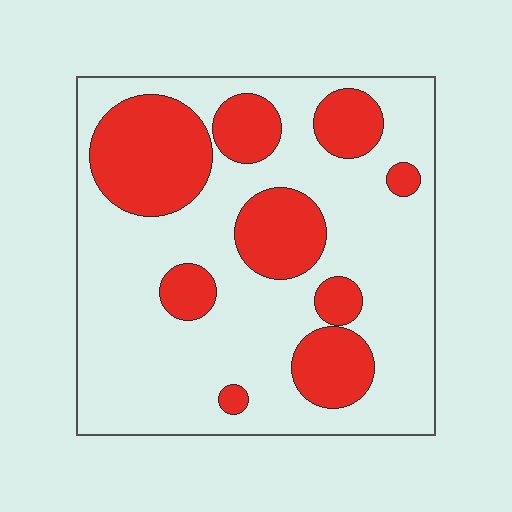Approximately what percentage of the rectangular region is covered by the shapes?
Approximately 30%.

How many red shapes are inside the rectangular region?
9.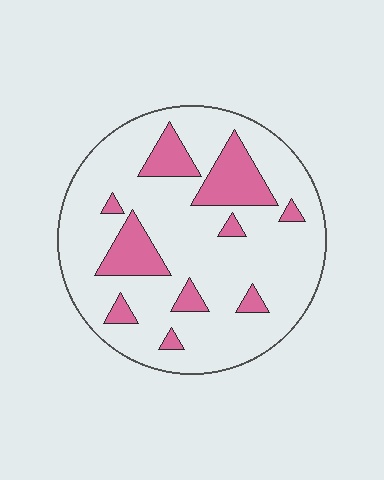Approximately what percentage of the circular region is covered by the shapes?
Approximately 20%.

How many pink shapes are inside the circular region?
10.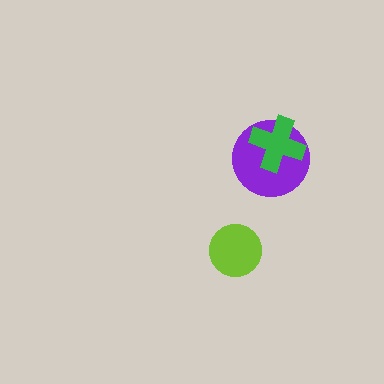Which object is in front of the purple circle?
The green cross is in front of the purple circle.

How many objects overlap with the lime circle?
0 objects overlap with the lime circle.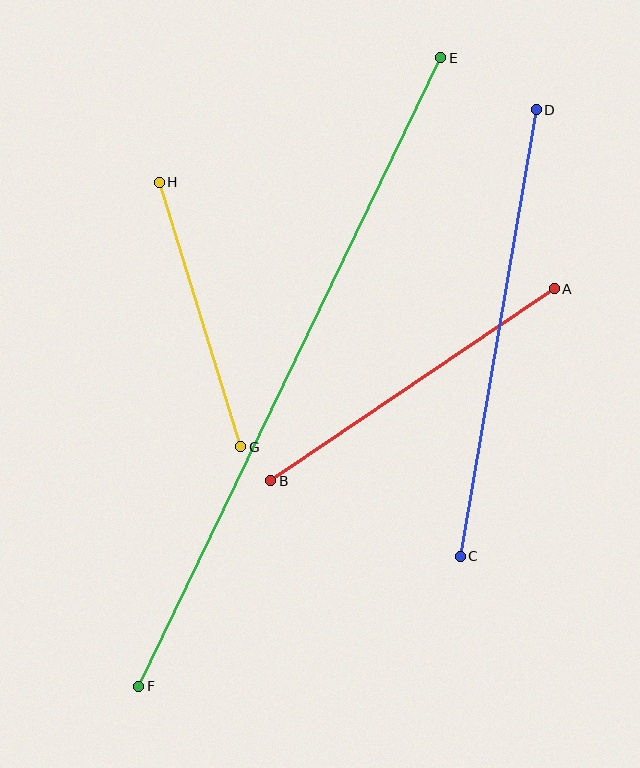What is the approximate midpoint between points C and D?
The midpoint is at approximately (498, 333) pixels.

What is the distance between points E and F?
The distance is approximately 698 pixels.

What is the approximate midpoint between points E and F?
The midpoint is at approximately (290, 372) pixels.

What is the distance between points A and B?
The distance is approximately 342 pixels.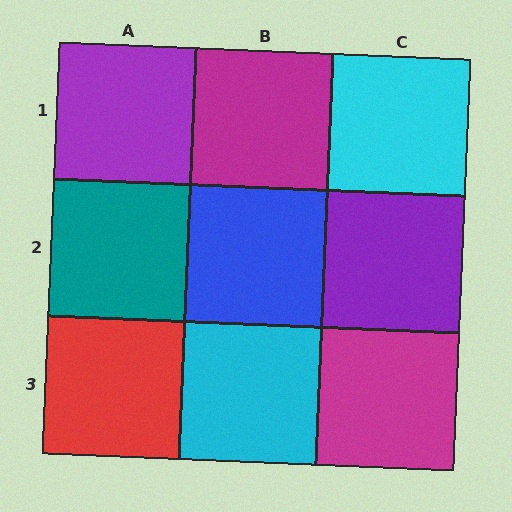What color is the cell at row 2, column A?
Teal.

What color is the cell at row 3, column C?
Magenta.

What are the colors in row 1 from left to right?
Purple, magenta, cyan.